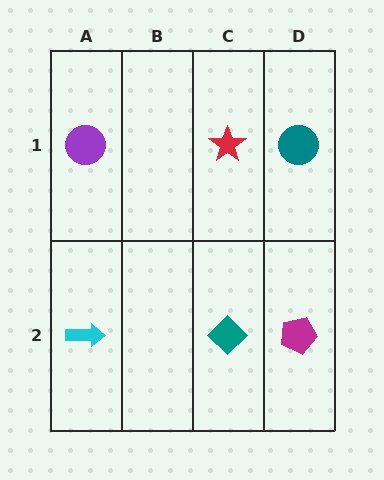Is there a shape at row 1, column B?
No, that cell is empty.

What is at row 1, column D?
A teal circle.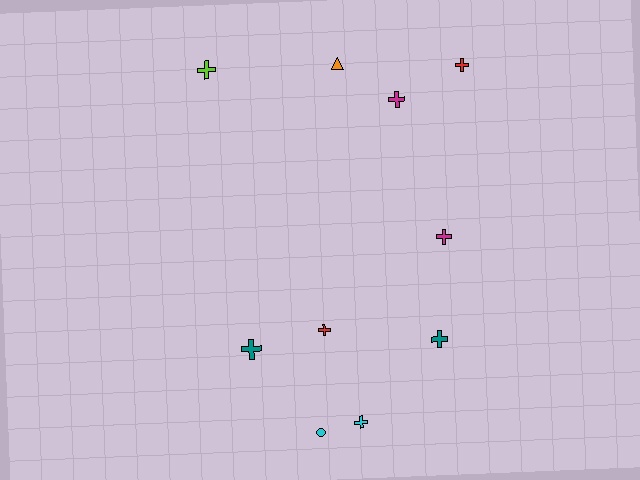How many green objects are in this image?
There are no green objects.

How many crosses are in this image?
There are 8 crosses.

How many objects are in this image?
There are 10 objects.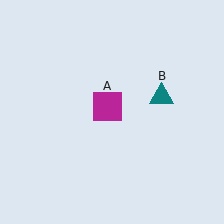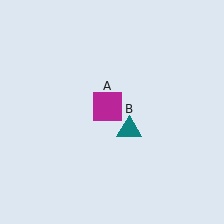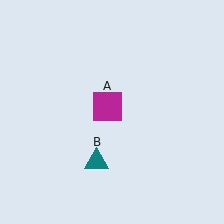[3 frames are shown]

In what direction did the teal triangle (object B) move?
The teal triangle (object B) moved down and to the left.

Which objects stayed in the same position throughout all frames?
Magenta square (object A) remained stationary.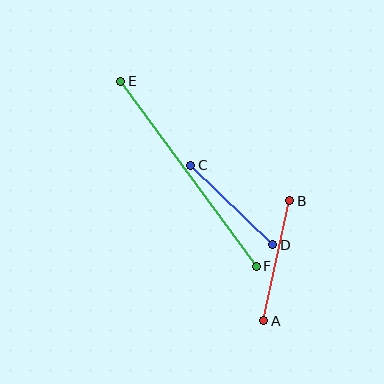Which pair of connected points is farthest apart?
Points E and F are farthest apart.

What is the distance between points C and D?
The distance is approximately 114 pixels.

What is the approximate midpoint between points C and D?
The midpoint is at approximately (232, 205) pixels.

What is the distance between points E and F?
The distance is approximately 229 pixels.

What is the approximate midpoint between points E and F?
The midpoint is at approximately (189, 174) pixels.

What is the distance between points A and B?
The distance is approximately 123 pixels.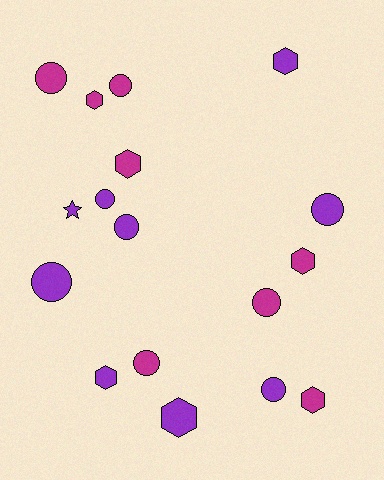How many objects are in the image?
There are 17 objects.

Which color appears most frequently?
Purple, with 9 objects.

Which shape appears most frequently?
Circle, with 9 objects.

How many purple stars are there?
There is 1 purple star.